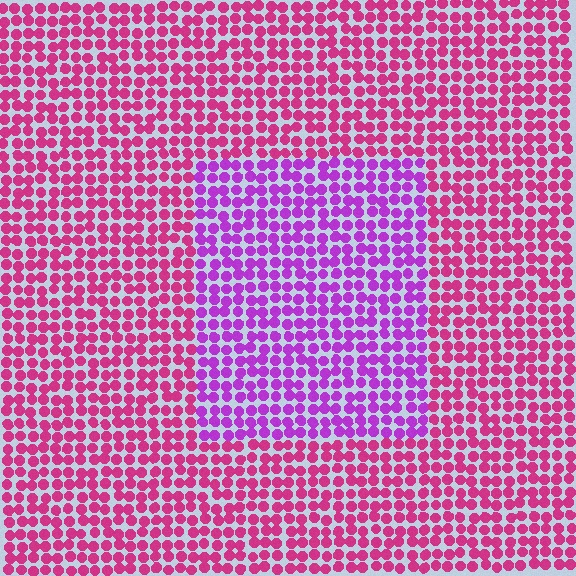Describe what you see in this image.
The image is filled with small magenta elements in a uniform arrangement. A rectangle-shaped region is visible where the elements are tinted to a slightly different hue, forming a subtle color boundary.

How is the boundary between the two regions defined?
The boundary is defined purely by a slight shift in hue (about 38 degrees). Spacing, size, and orientation are identical on both sides.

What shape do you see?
I see a rectangle.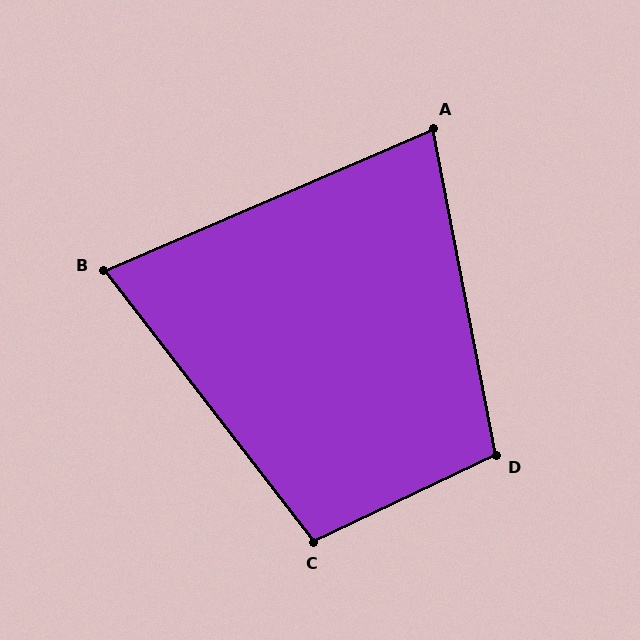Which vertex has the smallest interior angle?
B, at approximately 76 degrees.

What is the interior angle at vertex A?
Approximately 78 degrees (acute).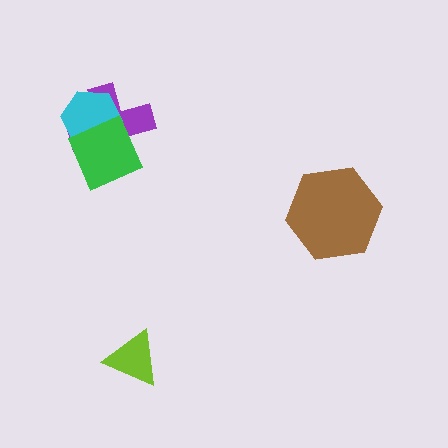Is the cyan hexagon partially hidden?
Yes, it is partially covered by another shape.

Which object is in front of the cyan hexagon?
The green diamond is in front of the cyan hexagon.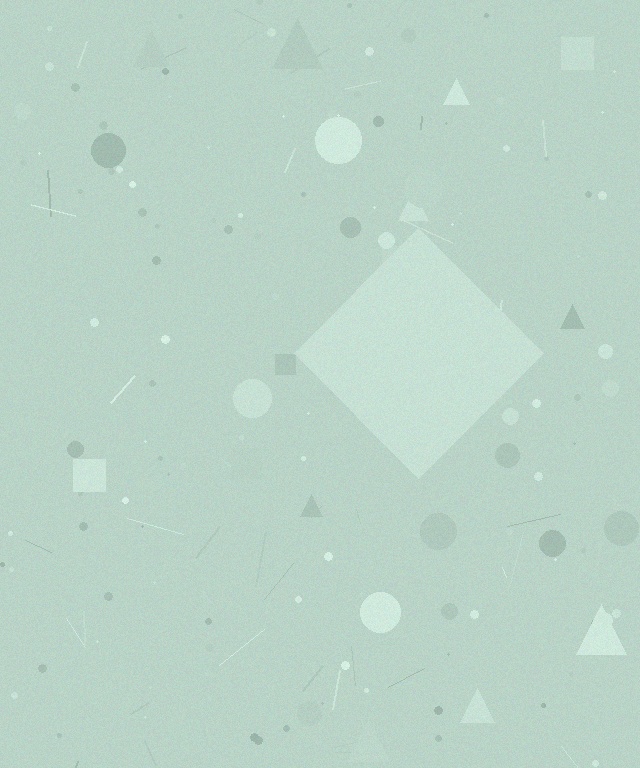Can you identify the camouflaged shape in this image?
The camouflaged shape is a diamond.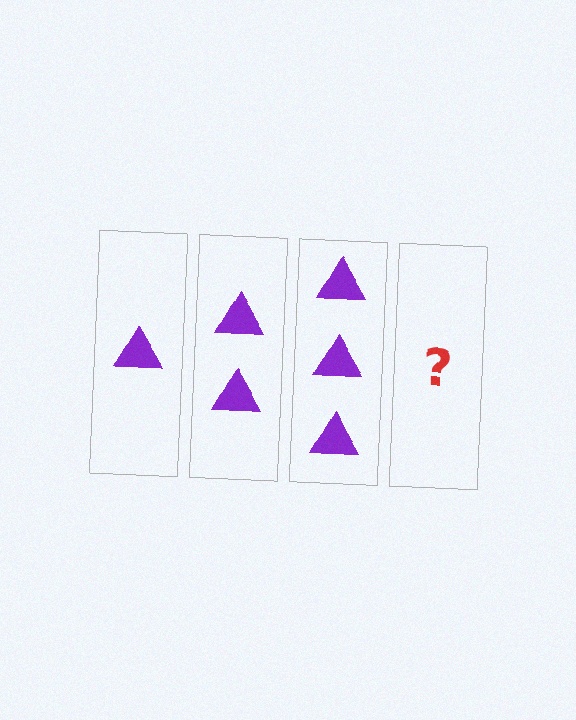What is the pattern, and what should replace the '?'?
The pattern is that each step adds one more triangle. The '?' should be 4 triangles.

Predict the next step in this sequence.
The next step is 4 triangles.